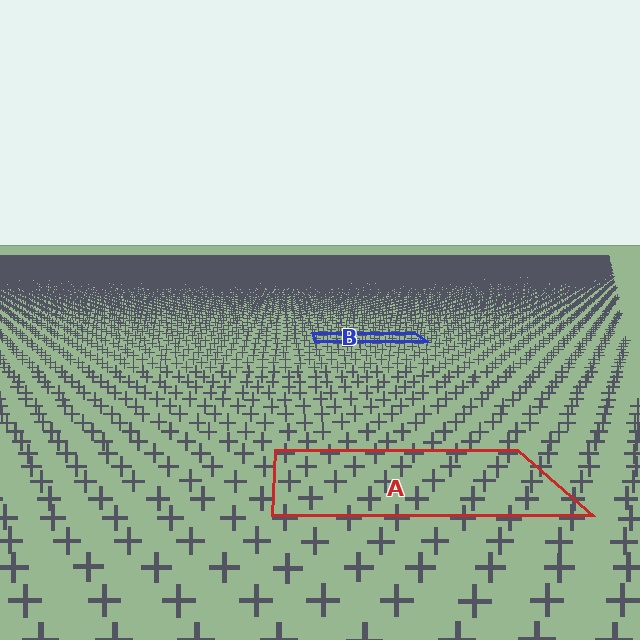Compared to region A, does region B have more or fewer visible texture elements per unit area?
Region B has more texture elements per unit area — they are packed more densely because it is farther away.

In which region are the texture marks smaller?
The texture marks are smaller in region B, because it is farther away.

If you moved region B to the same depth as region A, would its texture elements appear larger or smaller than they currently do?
They would appear larger. At a closer depth, the same texture elements are projected at a bigger on-screen size.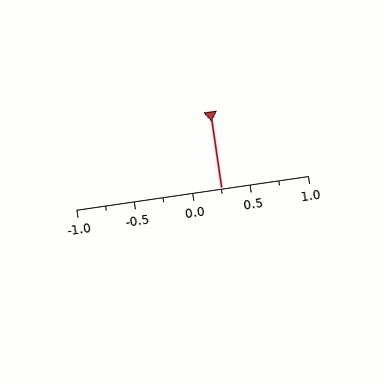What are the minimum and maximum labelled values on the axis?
The axis runs from -1.0 to 1.0.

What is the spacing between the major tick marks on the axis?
The major ticks are spaced 0.5 apart.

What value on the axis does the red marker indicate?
The marker indicates approximately 0.25.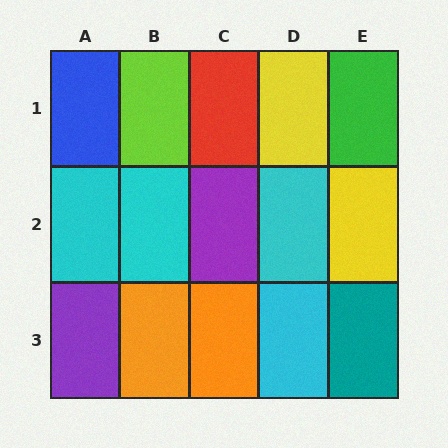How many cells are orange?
2 cells are orange.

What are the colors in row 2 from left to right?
Cyan, cyan, purple, cyan, yellow.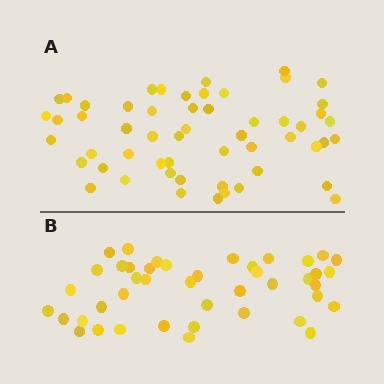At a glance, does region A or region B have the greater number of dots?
Region A (the top region) has more dots.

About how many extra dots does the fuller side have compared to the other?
Region A has roughly 12 or so more dots than region B.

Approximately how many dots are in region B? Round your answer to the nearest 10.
About 40 dots. (The exact count is 43, which rounds to 40.)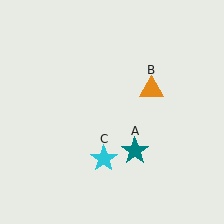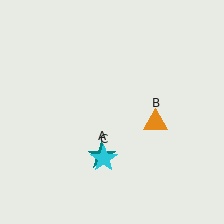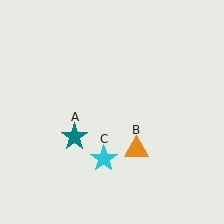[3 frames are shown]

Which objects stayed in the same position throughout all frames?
Cyan star (object C) remained stationary.